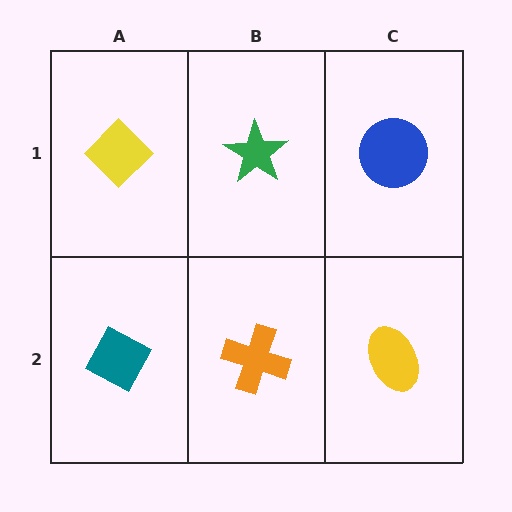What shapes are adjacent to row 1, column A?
A teal diamond (row 2, column A), a green star (row 1, column B).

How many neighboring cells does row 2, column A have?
2.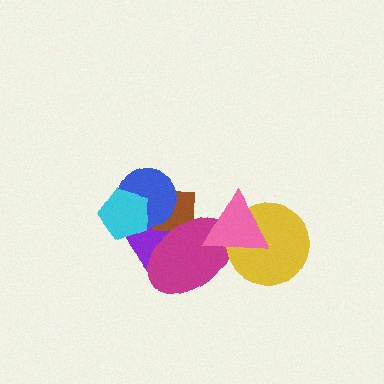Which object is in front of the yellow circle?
The pink triangle is in front of the yellow circle.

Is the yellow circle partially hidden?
Yes, it is partially covered by another shape.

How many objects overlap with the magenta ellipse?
4 objects overlap with the magenta ellipse.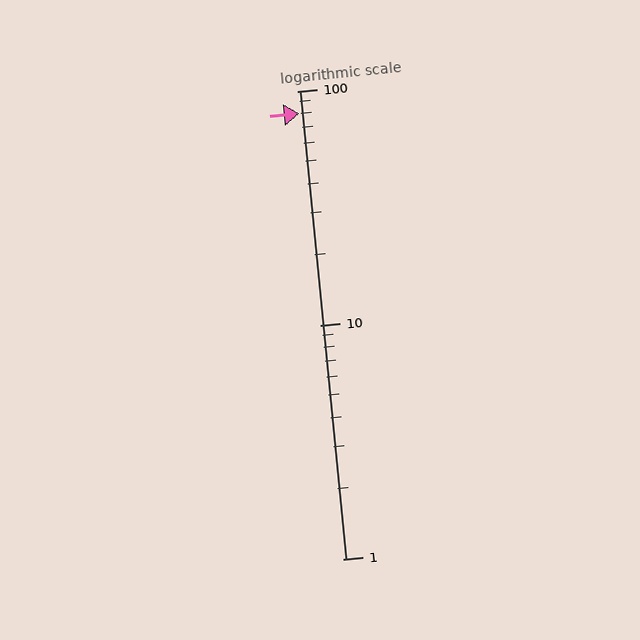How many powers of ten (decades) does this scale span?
The scale spans 2 decades, from 1 to 100.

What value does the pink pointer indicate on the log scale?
The pointer indicates approximately 80.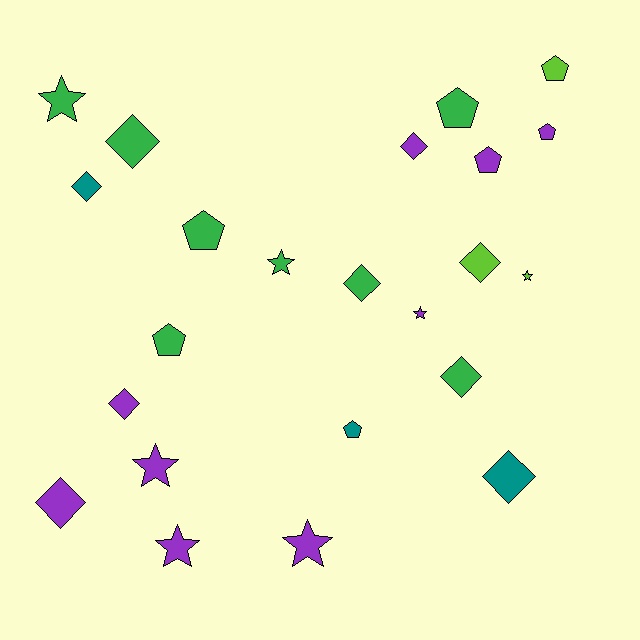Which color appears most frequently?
Purple, with 9 objects.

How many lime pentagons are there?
There is 1 lime pentagon.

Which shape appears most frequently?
Diamond, with 9 objects.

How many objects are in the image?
There are 23 objects.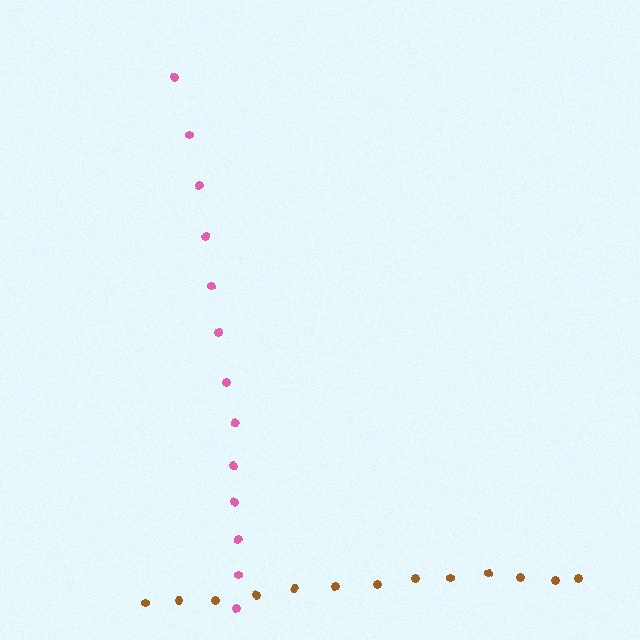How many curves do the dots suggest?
There are 2 distinct paths.